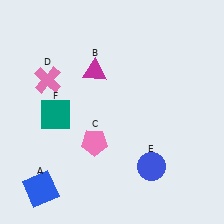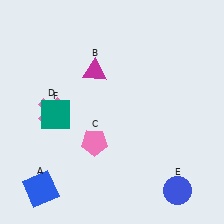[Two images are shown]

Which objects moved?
The objects that moved are: the pink cross (D), the blue circle (E).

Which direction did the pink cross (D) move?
The pink cross (D) moved down.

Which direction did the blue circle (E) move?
The blue circle (E) moved right.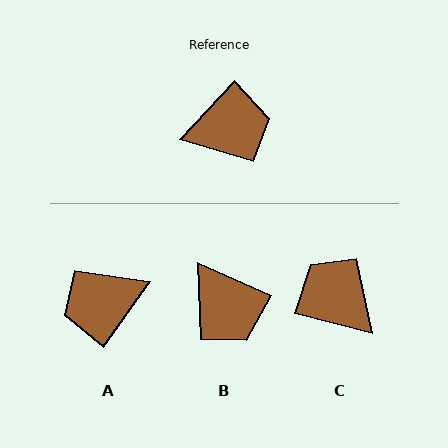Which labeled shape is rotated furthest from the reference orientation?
A, about 172 degrees away.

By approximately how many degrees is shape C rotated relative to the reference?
Approximately 119 degrees counter-clockwise.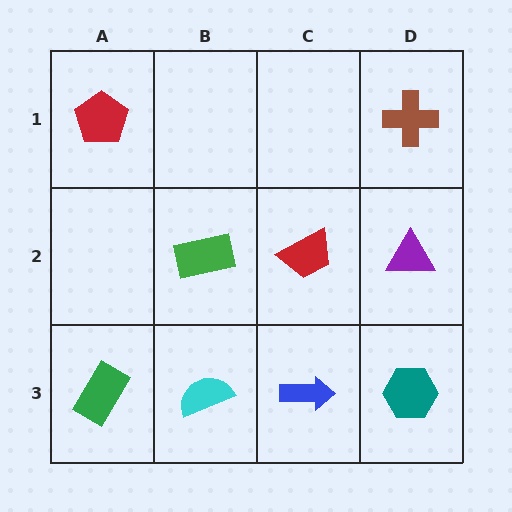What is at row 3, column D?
A teal hexagon.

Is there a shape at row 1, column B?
No, that cell is empty.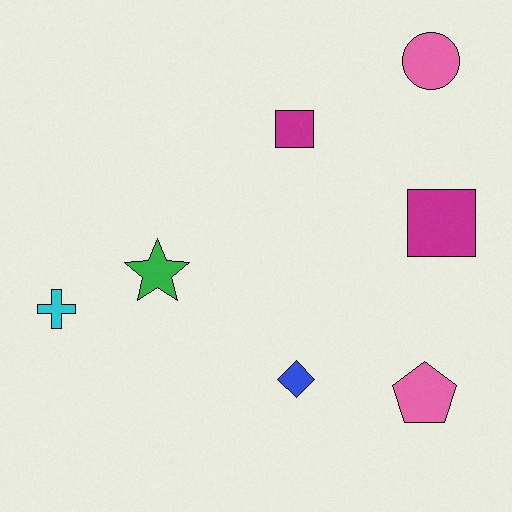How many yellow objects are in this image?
There are no yellow objects.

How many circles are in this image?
There is 1 circle.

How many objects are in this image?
There are 7 objects.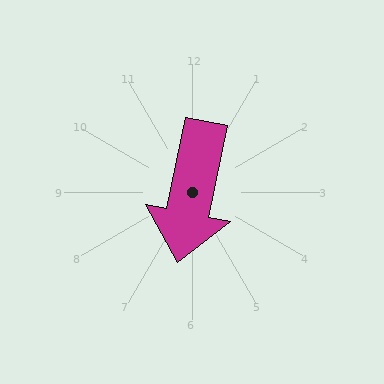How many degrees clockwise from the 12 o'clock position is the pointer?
Approximately 191 degrees.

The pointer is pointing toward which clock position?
Roughly 6 o'clock.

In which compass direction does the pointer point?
South.